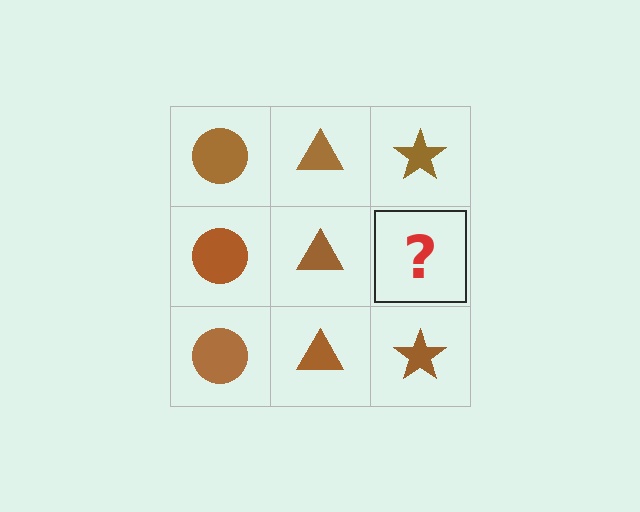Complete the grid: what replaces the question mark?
The question mark should be replaced with a brown star.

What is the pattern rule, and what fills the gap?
The rule is that each column has a consistent shape. The gap should be filled with a brown star.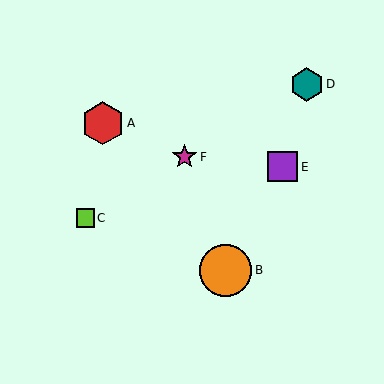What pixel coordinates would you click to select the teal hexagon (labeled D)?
Click at (307, 84) to select the teal hexagon D.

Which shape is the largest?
The orange circle (labeled B) is the largest.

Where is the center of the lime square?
The center of the lime square is at (85, 218).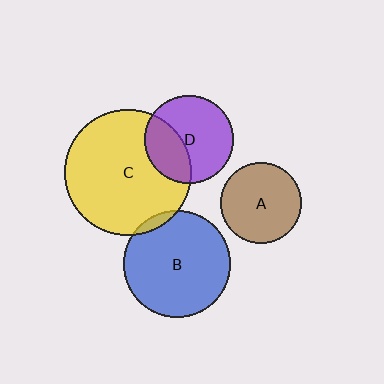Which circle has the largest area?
Circle C (yellow).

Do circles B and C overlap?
Yes.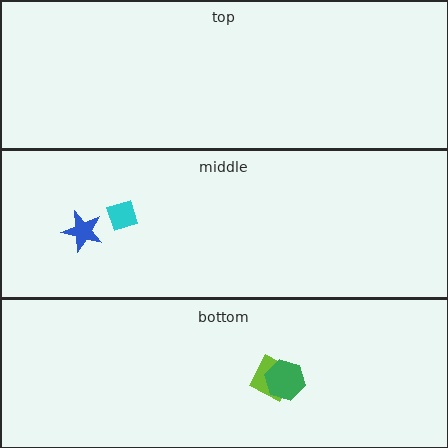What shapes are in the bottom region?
The lime square, the green hexagon.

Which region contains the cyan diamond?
The middle region.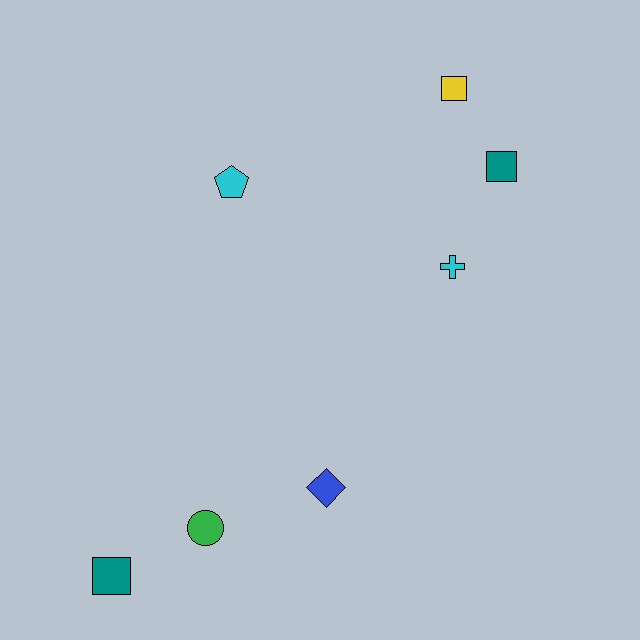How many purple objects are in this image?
There are no purple objects.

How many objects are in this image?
There are 7 objects.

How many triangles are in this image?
There are no triangles.